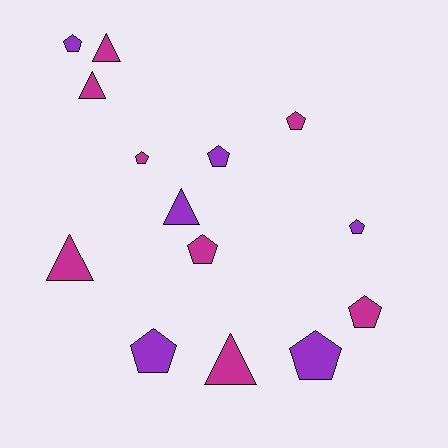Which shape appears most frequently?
Pentagon, with 9 objects.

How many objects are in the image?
There are 14 objects.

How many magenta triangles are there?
There are 4 magenta triangles.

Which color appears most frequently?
Magenta, with 8 objects.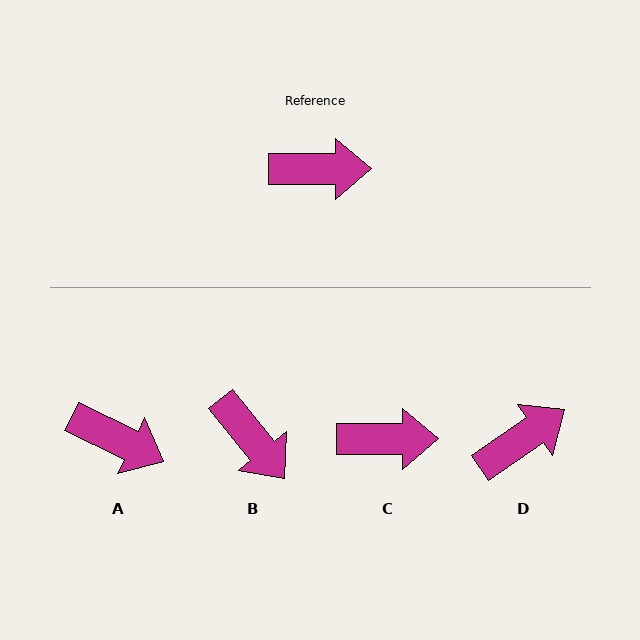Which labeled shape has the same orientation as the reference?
C.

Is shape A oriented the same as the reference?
No, it is off by about 26 degrees.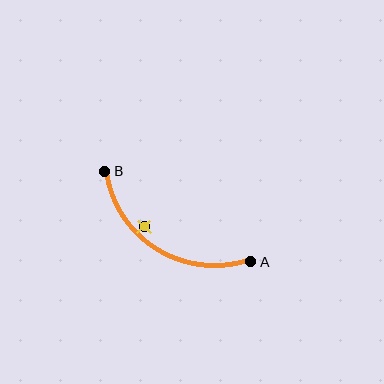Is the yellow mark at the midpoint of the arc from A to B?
No — the yellow mark does not lie on the arc at all. It sits slightly inside the curve.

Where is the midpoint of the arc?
The arc midpoint is the point on the curve farthest from the straight line joining A and B. It sits below that line.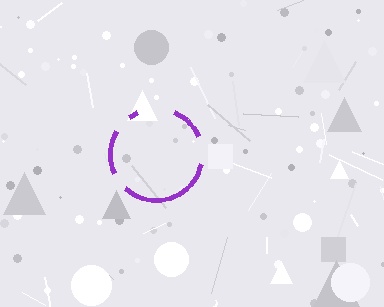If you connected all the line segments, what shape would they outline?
They would outline a circle.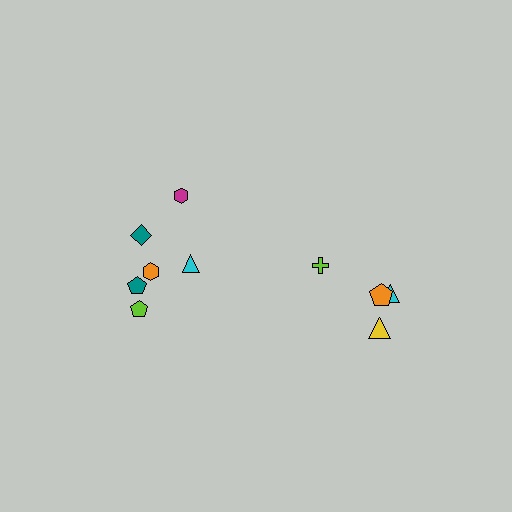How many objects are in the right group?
There are 4 objects.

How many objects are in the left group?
There are 6 objects.